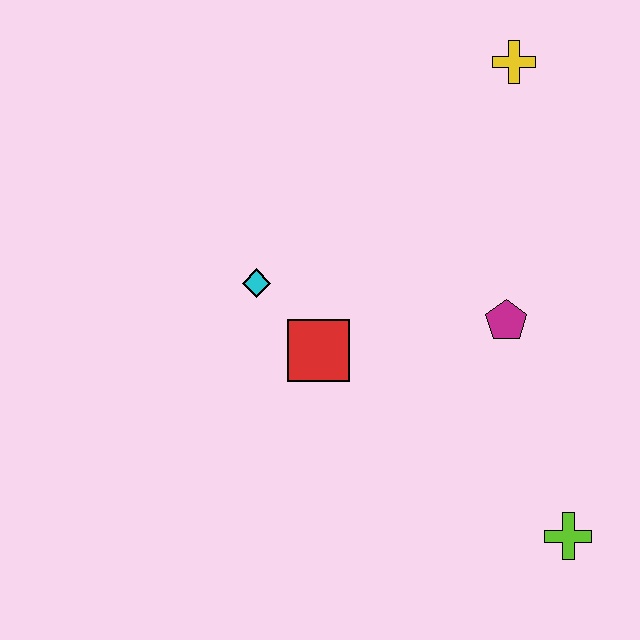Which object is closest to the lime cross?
The magenta pentagon is closest to the lime cross.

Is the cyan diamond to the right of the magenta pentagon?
No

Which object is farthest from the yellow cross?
The lime cross is farthest from the yellow cross.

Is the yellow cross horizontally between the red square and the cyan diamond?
No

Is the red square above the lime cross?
Yes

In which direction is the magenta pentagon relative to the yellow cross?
The magenta pentagon is below the yellow cross.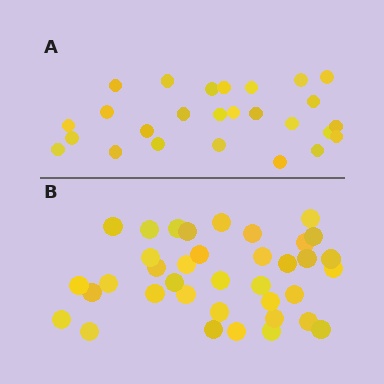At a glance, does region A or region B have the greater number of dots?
Region B (the bottom region) has more dots.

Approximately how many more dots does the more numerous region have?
Region B has roughly 12 or so more dots than region A.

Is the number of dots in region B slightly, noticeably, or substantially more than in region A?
Region B has noticeably more, but not dramatically so. The ratio is roughly 1.4 to 1.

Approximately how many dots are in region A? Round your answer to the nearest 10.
About 30 dots. (The exact count is 26, which rounds to 30.)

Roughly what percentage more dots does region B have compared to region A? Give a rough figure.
About 40% more.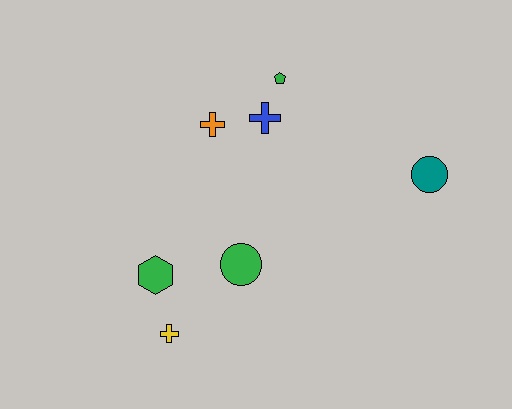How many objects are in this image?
There are 7 objects.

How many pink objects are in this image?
There are no pink objects.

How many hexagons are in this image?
There is 1 hexagon.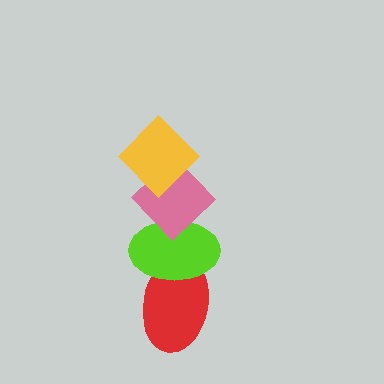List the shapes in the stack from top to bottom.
From top to bottom: the yellow diamond, the pink diamond, the lime ellipse, the red ellipse.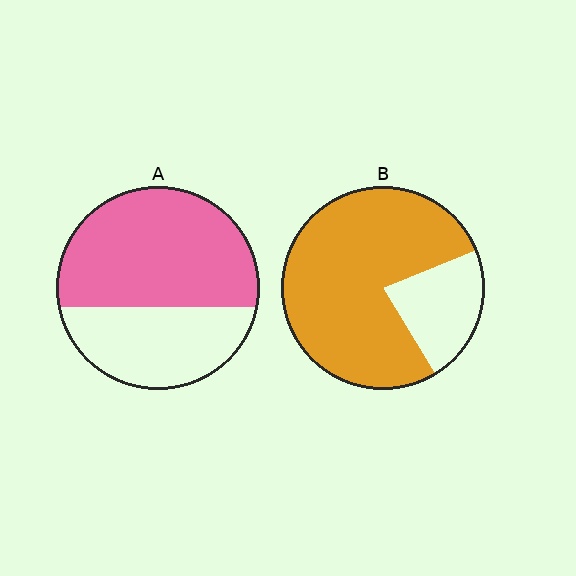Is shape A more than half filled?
Yes.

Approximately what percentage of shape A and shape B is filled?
A is approximately 60% and B is approximately 80%.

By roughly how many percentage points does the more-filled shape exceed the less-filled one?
By roughly 15 percentage points (B over A).